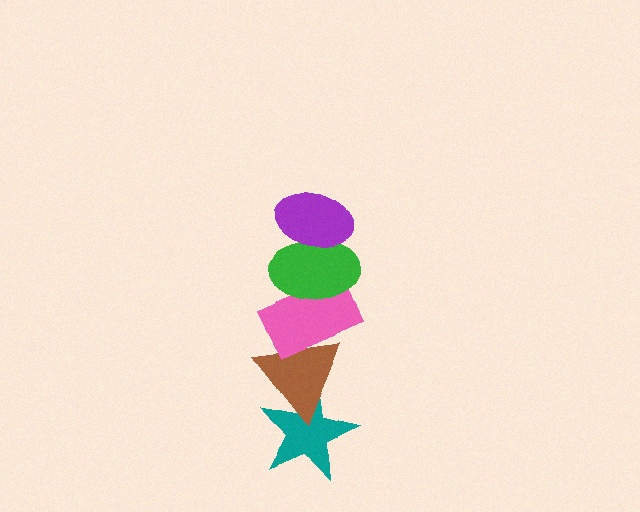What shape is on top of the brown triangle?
The pink rectangle is on top of the brown triangle.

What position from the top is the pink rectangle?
The pink rectangle is 3rd from the top.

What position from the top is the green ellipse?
The green ellipse is 2nd from the top.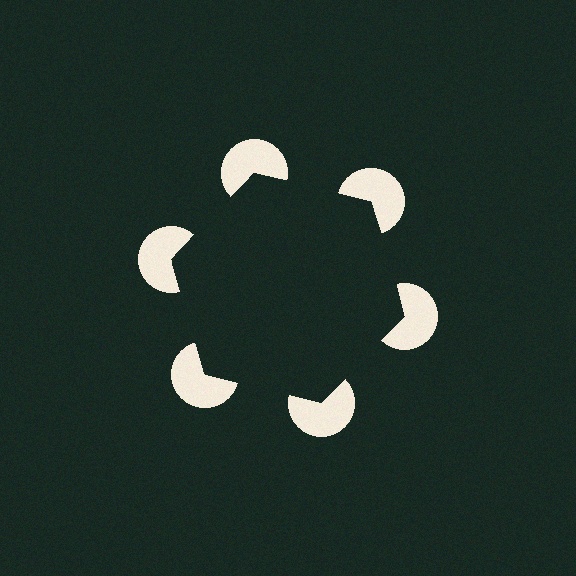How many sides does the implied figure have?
6 sides.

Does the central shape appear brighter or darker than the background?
It typically appears slightly darker than the background, even though no actual brightness change is drawn.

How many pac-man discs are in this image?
There are 6 — one at each vertex of the illusory hexagon.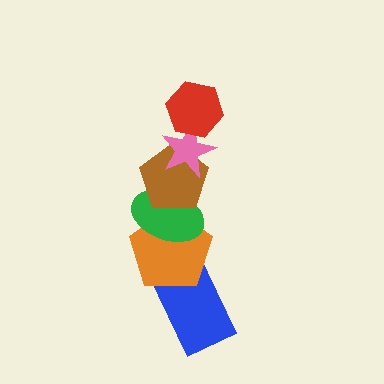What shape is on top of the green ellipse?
The brown pentagon is on top of the green ellipse.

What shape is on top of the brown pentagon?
The pink star is on top of the brown pentagon.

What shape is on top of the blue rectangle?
The orange pentagon is on top of the blue rectangle.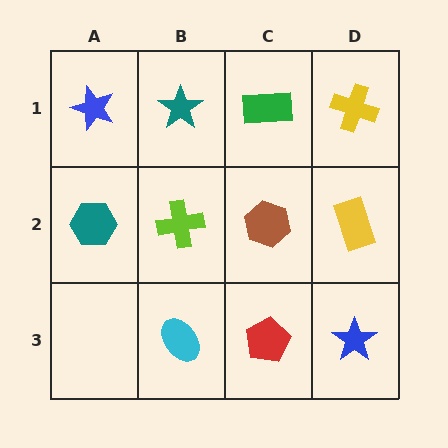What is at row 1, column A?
A blue star.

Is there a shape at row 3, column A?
No, that cell is empty.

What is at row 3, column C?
A red pentagon.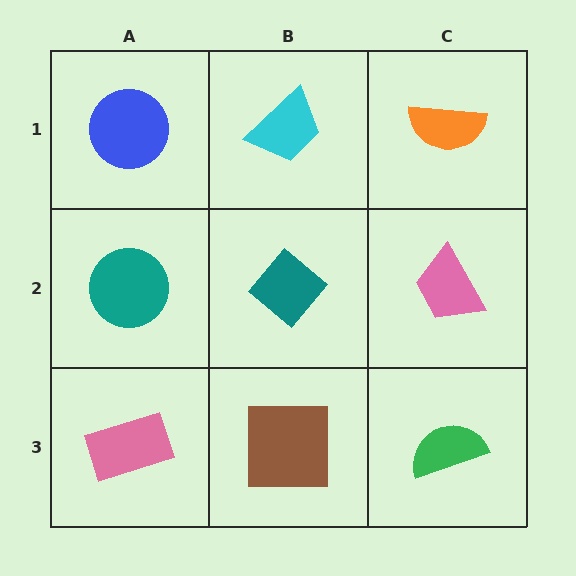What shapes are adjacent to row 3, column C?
A pink trapezoid (row 2, column C), a brown square (row 3, column B).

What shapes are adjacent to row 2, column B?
A cyan trapezoid (row 1, column B), a brown square (row 3, column B), a teal circle (row 2, column A), a pink trapezoid (row 2, column C).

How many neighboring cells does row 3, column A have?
2.